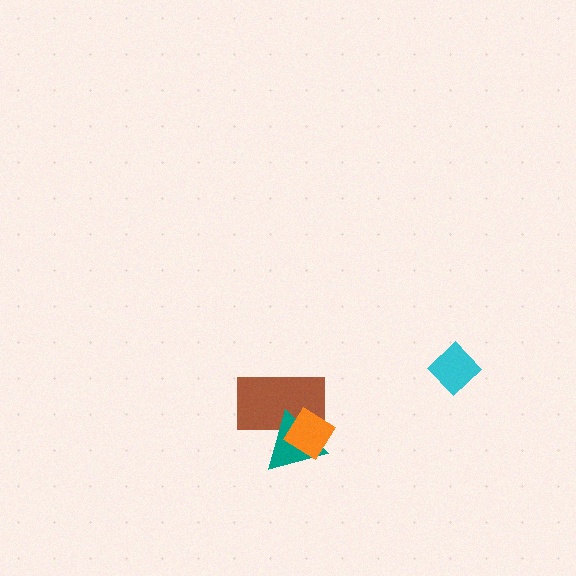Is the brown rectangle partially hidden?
Yes, it is partially covered by another shape.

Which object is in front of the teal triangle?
The orange diamond is in front of the teal triangle.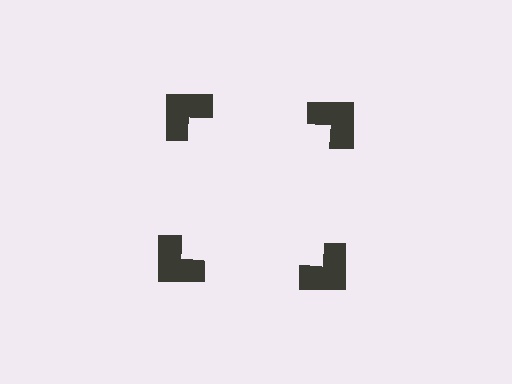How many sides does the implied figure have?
4 sides.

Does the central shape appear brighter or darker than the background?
It typically appears slightly brighter than the background, even though no actual brightness change is drawn.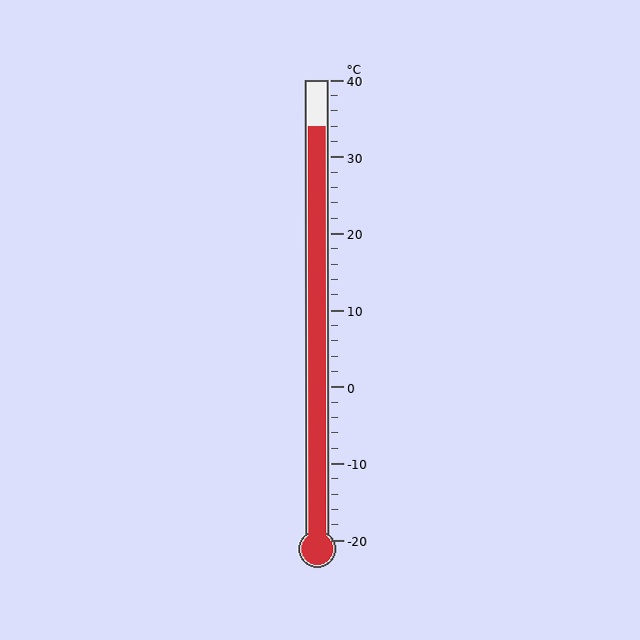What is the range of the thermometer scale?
The thermometer scale ranges from -20°C to 40°C.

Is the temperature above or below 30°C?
The temperature is above 30°C.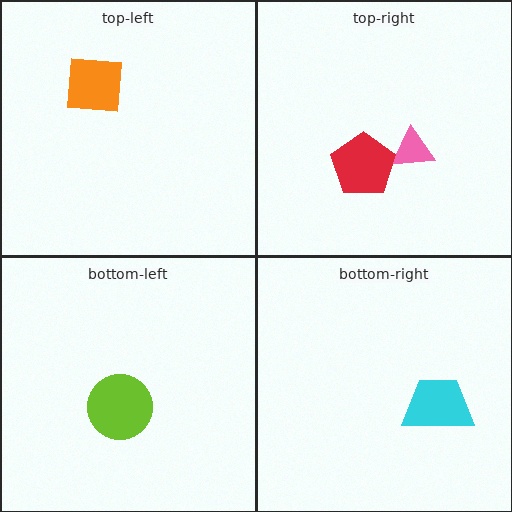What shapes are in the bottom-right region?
The cyan trapezoid.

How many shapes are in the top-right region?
2.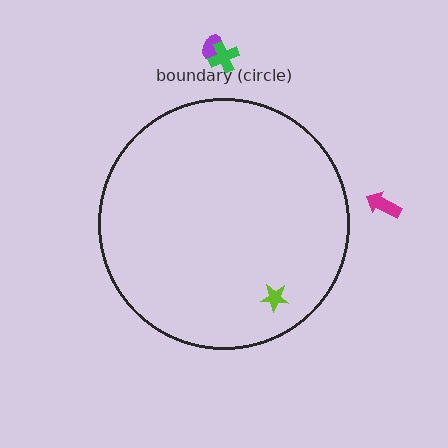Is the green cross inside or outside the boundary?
Outside.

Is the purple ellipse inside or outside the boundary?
Outside.